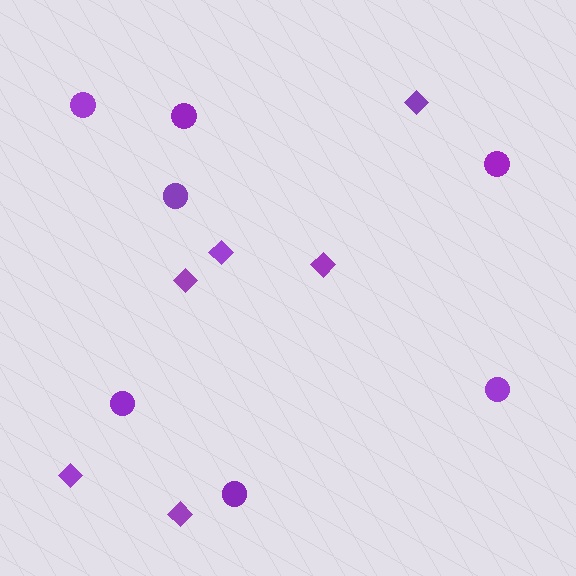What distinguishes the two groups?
There are 2 groups: one group of diamonds (6) and one group of circles (7).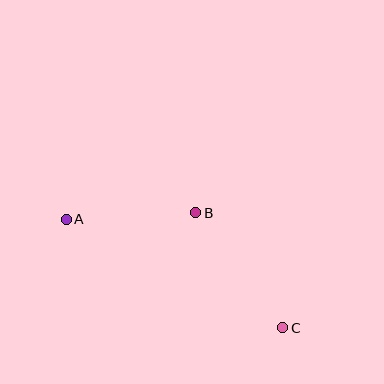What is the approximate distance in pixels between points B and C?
The distance between B and C is approximately 144 pixels.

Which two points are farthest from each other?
Points A and C are farthest from each other.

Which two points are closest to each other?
Points A and B are closest to each other.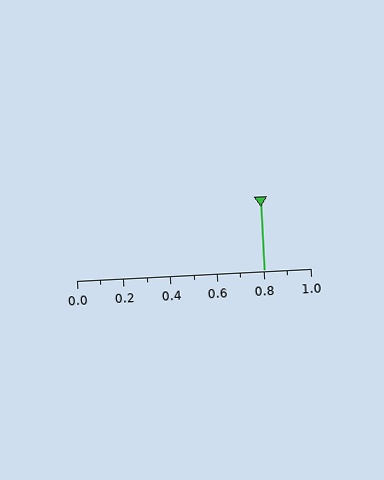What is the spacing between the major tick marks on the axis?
The major ticks are spaced 0.2 apart.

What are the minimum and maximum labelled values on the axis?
The axis runs from 0.0 to 1.0.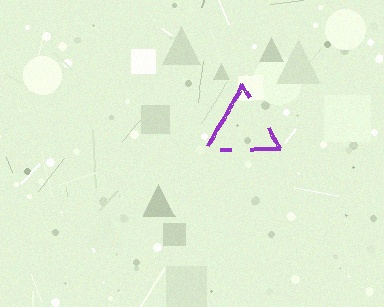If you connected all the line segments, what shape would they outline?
They would outline a triangle.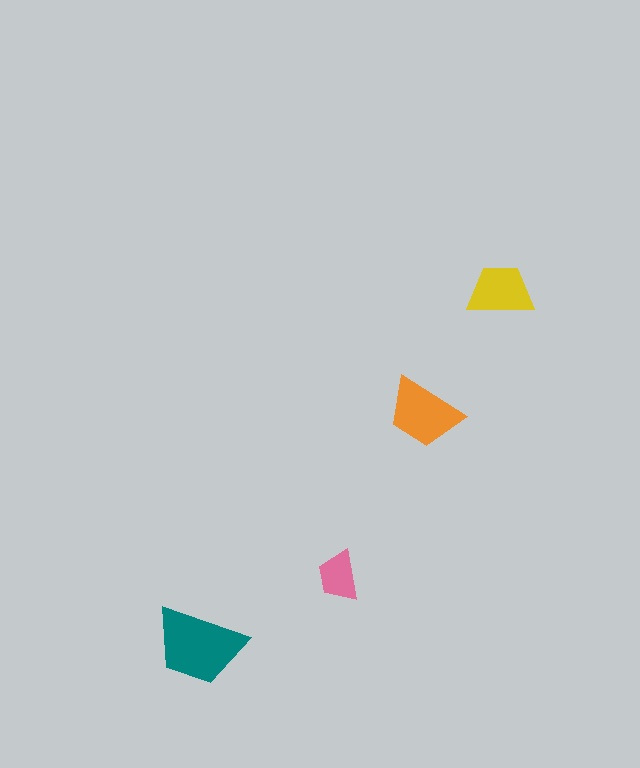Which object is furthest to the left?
The teal trapezoid is leftmost.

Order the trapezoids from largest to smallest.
the teal one, the orange one, the yellow one, the pink one.